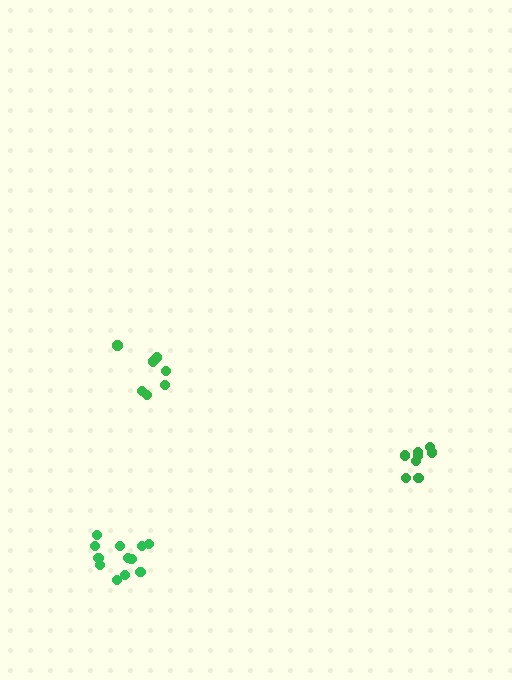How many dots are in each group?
Group 1: 8 dots, Group 2: 12 dots, Group 3: 7 dots (27 total).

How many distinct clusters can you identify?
There are 3 distinct clusters.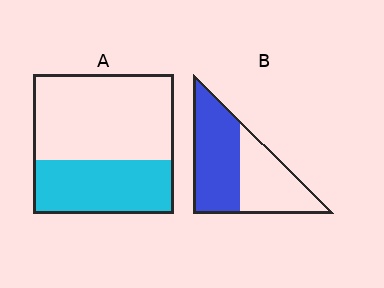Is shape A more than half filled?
No.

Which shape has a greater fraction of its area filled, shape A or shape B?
Shape B.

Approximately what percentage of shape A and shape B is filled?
A is approximately 40% and B is approximately 55%.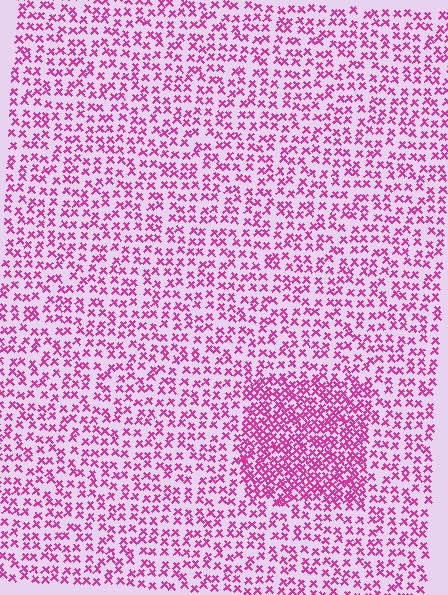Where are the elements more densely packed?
The elements are more densely packed inside the rectangle boundary.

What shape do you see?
I see a rectangle.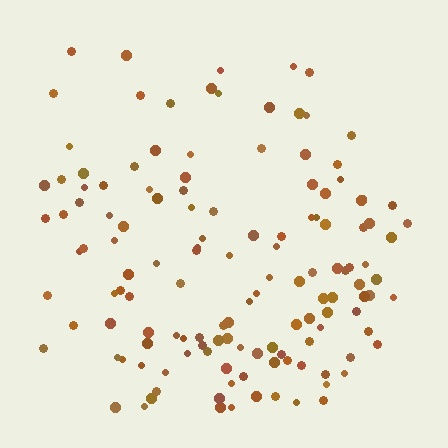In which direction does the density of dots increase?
From top to bottom, with the bottom side densest.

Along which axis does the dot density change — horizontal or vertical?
Vertical.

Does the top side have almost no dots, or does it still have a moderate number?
Still a moderate number, just noticeably fewer than the bottom.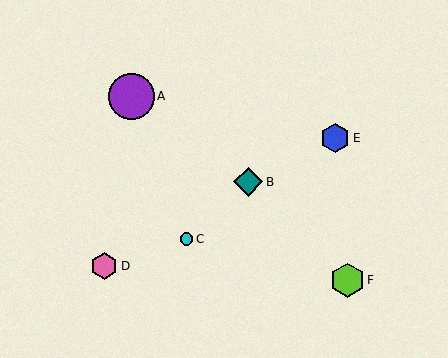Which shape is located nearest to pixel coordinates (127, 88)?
The purple circle (labeled A) at (131, 96) is nearest to that location.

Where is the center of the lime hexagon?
The center of the lime hexagon is at (348, 280).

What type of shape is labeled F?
Shape F is a lime hexagon.